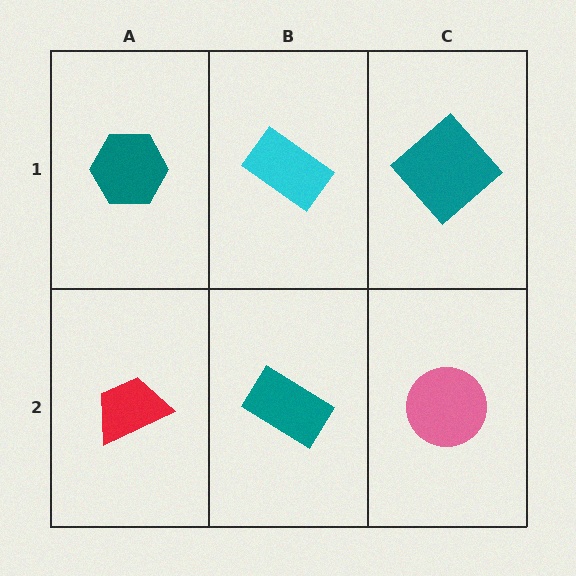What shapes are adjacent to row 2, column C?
A teal diamond (row 1, column C), a teal rectangle (row 2, column B).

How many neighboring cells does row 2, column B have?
3.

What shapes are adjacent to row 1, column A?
A red trapezoid (row 2, column A), a cyan rectangle (row 1, column B).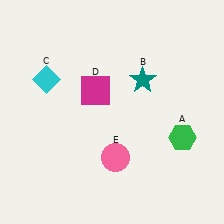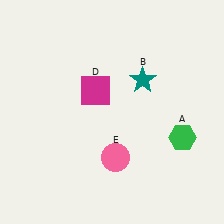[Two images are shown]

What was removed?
The cyan diamond (C) was removed in Image 2.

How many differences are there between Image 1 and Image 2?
There is 1 difference between the two images.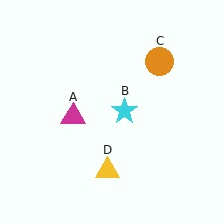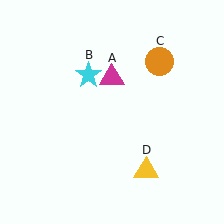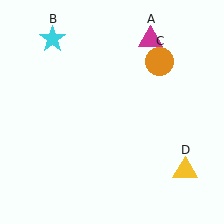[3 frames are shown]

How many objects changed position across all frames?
3 objects changed position: magenta triangle (object A), cyan star (object B), yellow triangle (object D).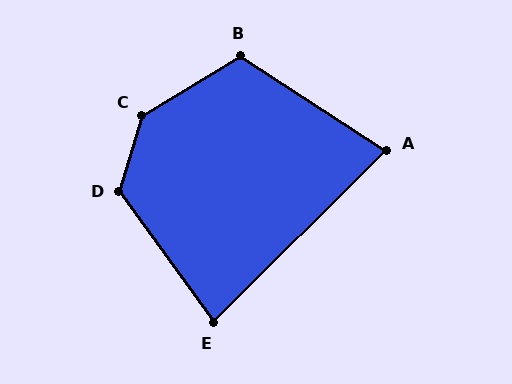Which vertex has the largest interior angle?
C, at approximately 138 degrees.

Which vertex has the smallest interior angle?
A, at approximately 78 degrees.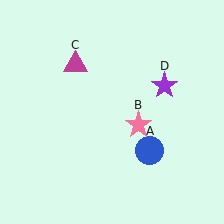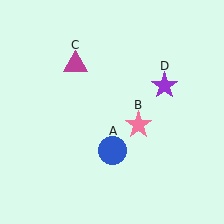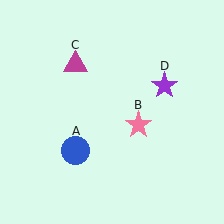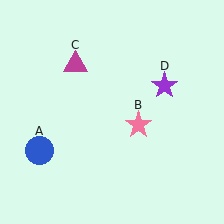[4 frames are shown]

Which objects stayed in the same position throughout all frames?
Pink star (object B) and magenta triangle (object C) and purple star (object D) remained stationary.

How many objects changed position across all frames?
1 object changed position: blue circle (object A).